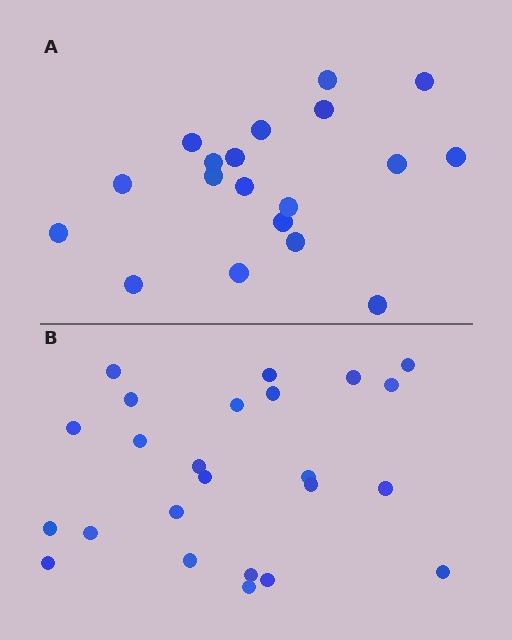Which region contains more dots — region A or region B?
Region B (the bottom region) has more dots.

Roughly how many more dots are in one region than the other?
Region B has about 5 more dots than region A.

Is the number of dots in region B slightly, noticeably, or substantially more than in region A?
Region B has noticeably more, but not dramatically so. The ratio is roughly 1.3 to 1.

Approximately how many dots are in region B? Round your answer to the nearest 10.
About 20 dots. (The exact count is 24, which rounds to 20.)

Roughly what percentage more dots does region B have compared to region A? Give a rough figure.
About 25% more.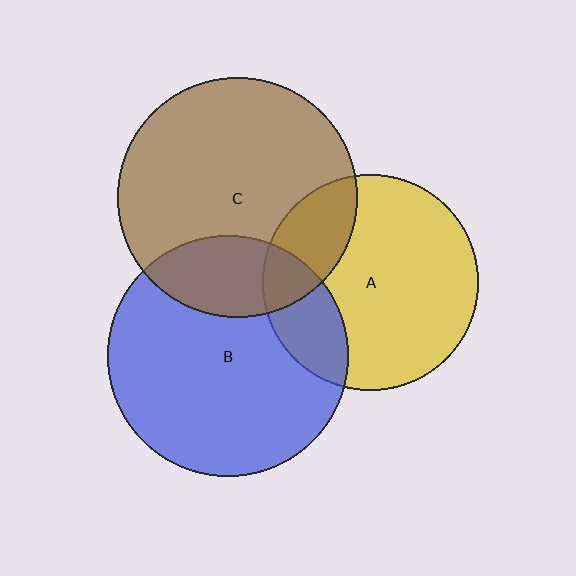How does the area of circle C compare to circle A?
Approximately 1.2 times.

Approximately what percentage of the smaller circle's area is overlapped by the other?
Approximately 20%.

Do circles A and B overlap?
Yes.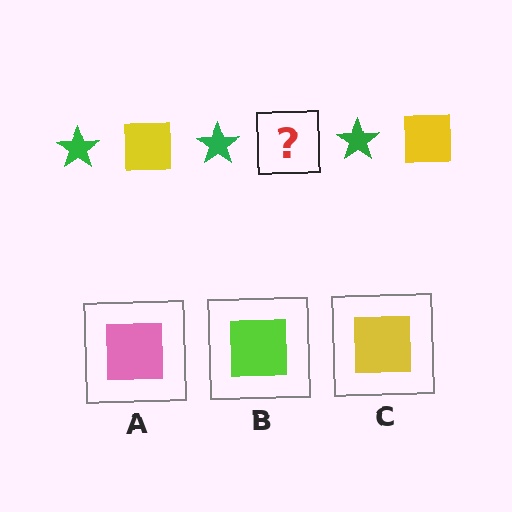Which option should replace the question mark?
Option C.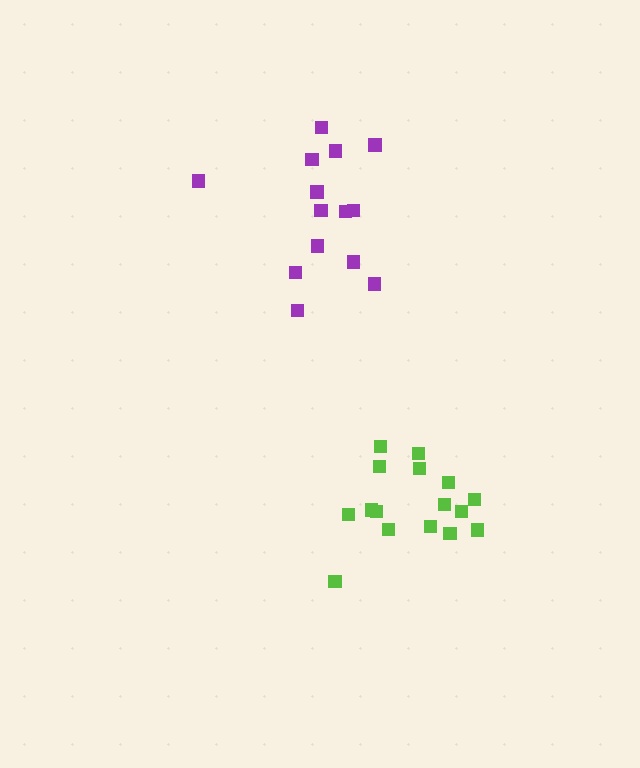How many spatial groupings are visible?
There are 2 spatial groupings.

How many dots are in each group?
Group 1: 16 dots, Group 2: 14 dots (30 total).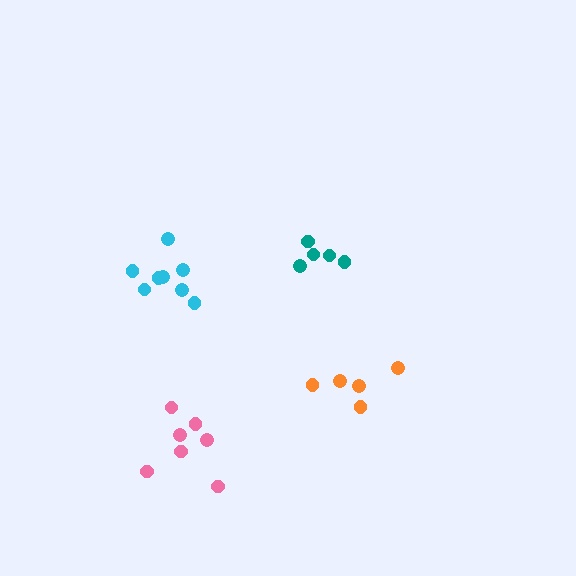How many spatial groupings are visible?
There are 4 spatial groupings.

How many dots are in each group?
Group 1: 5 dots, Group 2: 7 dots, Group 3: 8 dots, Group 4: 5 dots (25 total).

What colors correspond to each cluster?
The clusters are colored: orange, pink, cyan, teal.